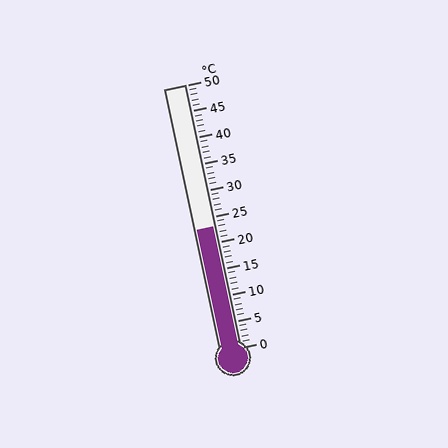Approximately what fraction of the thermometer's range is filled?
The thermometer is filled to approximately 45% of its range.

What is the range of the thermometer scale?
The thermometer scale ranges from 0°C to 50°C.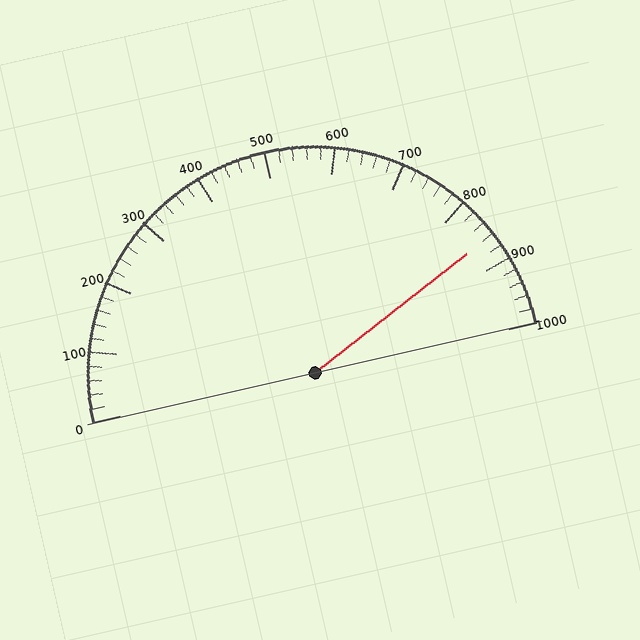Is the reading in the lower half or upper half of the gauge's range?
The reading is in the upper half of the range (0 to 1000).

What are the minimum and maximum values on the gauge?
The gauge ranges from 0 to 1000.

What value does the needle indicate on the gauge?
The needle indicates approximately 860.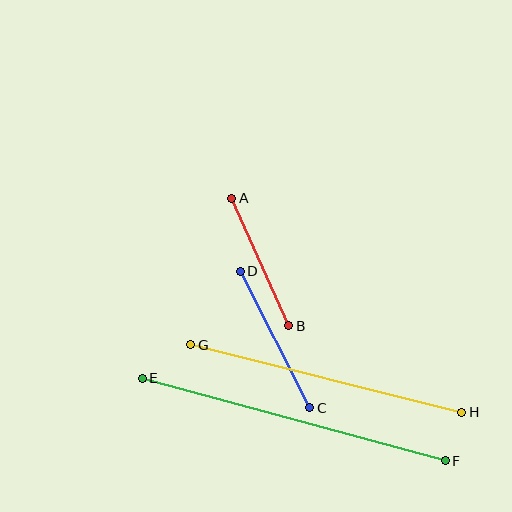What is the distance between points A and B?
The distance is approximately 140 pixels.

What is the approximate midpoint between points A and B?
The midpoint is at approximately (260, 262) pixels.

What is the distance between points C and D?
The distance is approximately 153 pixels.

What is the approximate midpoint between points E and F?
The midpoint is at approximately (294, 419) pixels.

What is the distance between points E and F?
The distance is approximately 314 pixels.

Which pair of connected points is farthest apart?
Points E and F are farthest apart.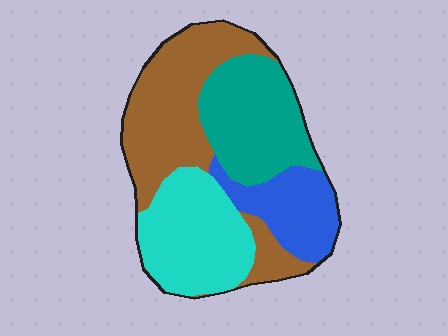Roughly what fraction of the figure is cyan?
Cyan covers about 25% of the figure.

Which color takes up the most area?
Brown, at roughly 35%.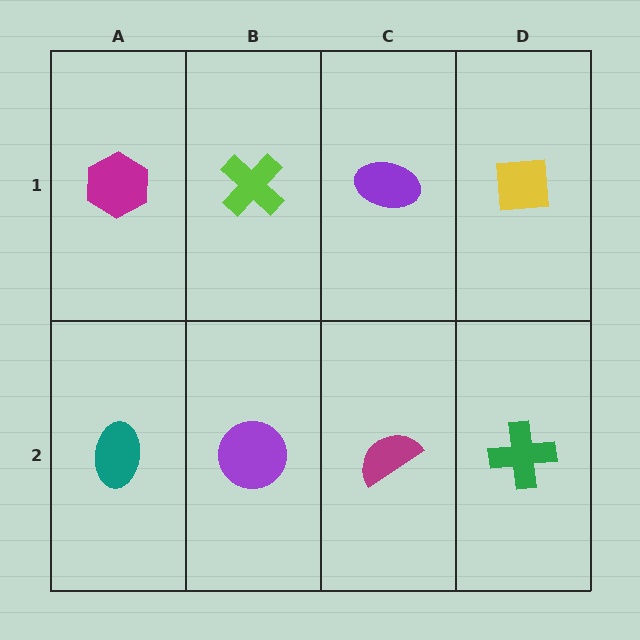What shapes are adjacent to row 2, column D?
A yellow square (row 1, column D), a magenta semicircle (row 2, column C).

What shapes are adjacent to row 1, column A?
A teal ellipse (row 2, column A), a lime cross (row 1, column B).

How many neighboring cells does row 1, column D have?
2.